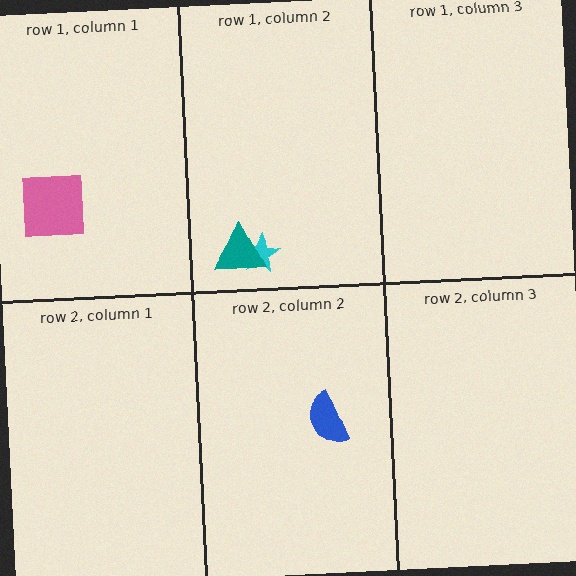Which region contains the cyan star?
The row 1, column 2 region.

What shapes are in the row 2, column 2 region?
The blue semicircle.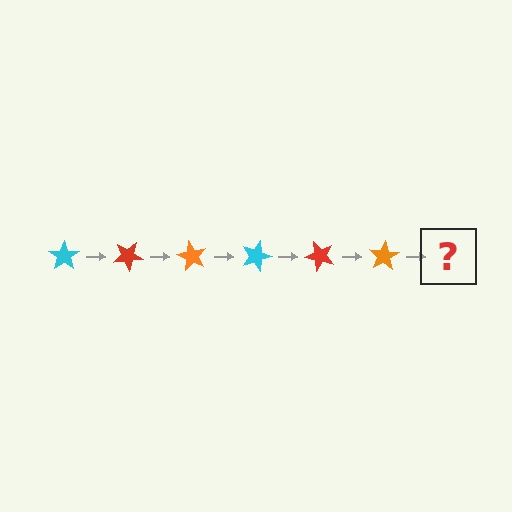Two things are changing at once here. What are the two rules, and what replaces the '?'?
The two rules are that it rotates 30 degrees each step and the color cycles through cyan, red, and orange. The '?' should be a cyan star, rotated 180 degrees from the start.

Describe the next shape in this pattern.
It should be a cyan star, rotated 180 degrees from the start.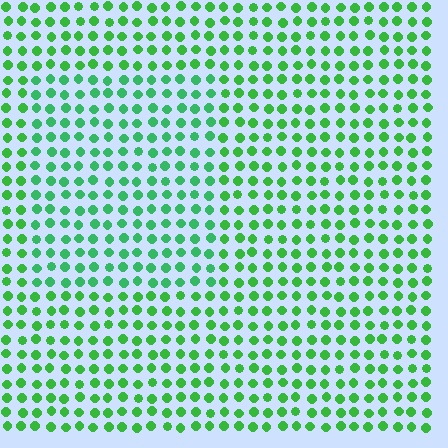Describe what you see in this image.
The image is filled with small green elements in a uniform arrangement. A rectangle-shaped region is visible where the elements are tinted to a slightly different hue, forming a subtle color boundary.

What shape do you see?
I see a rectangle.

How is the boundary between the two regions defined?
The boundary is defined purely by a slight shift in hue (about 20 degrees). Spacing, size, and orientation are identical on both sides.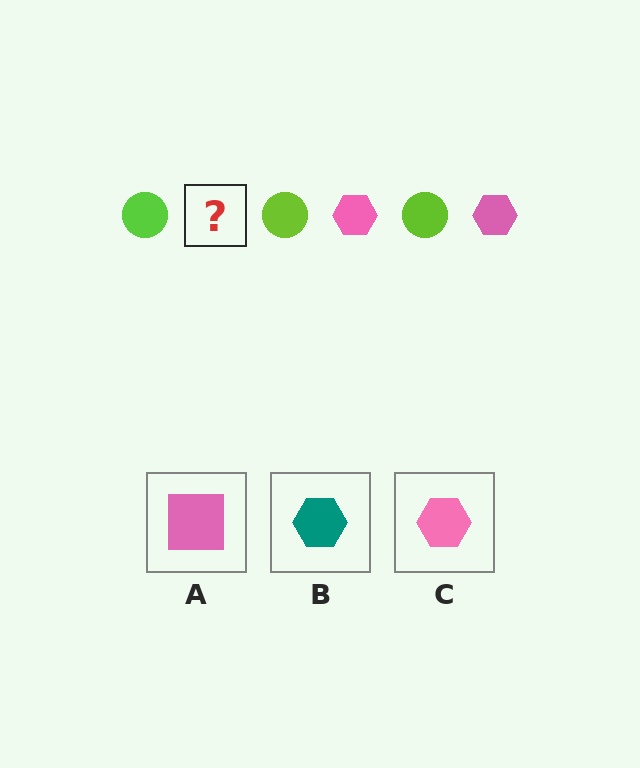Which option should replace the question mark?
Option C.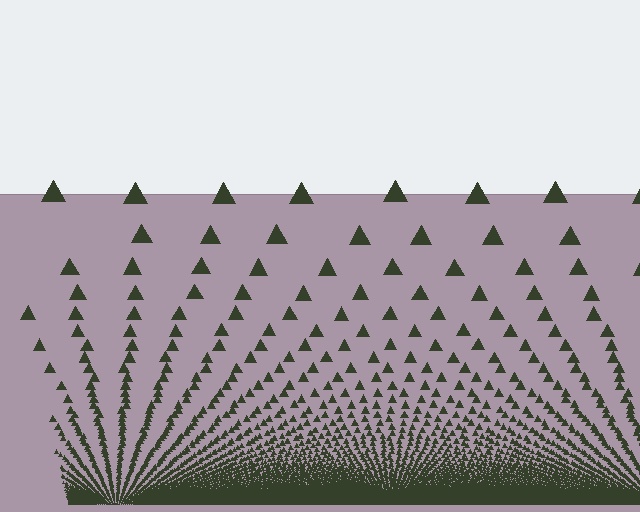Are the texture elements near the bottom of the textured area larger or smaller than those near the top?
Smaller. The gradient is inverted — elements near the bottom are smaller and denser.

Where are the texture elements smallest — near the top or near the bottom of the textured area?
Near the bottom.